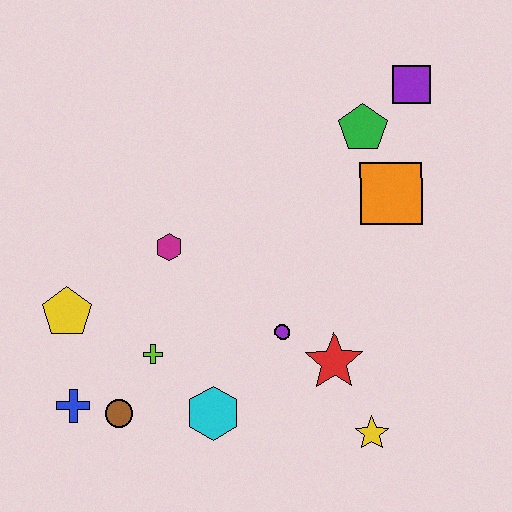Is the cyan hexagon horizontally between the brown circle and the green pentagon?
Yes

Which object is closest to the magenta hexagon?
The lime cross is closest to the magenta hexagon.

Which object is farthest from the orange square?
The blue cross is farthest from the orange square.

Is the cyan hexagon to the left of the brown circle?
No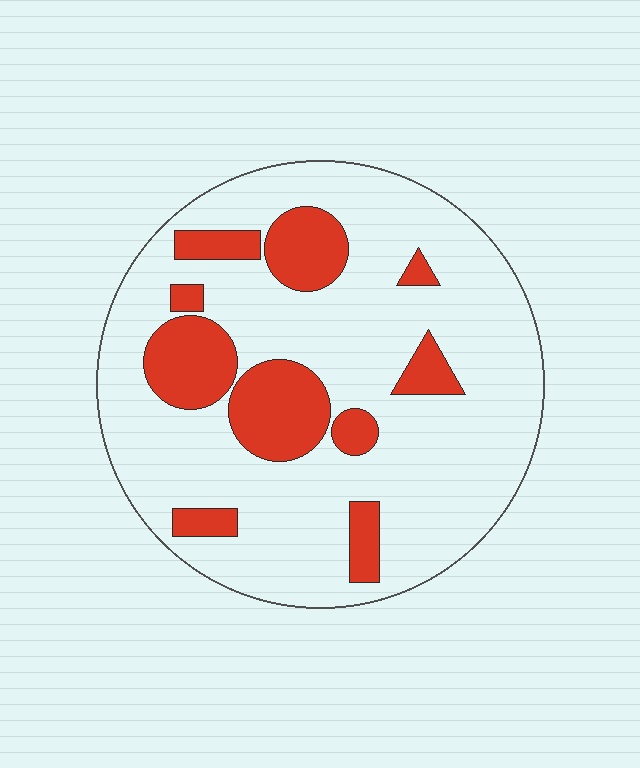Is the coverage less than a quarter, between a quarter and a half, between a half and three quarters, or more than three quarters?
Less than a quarter.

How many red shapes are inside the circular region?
10.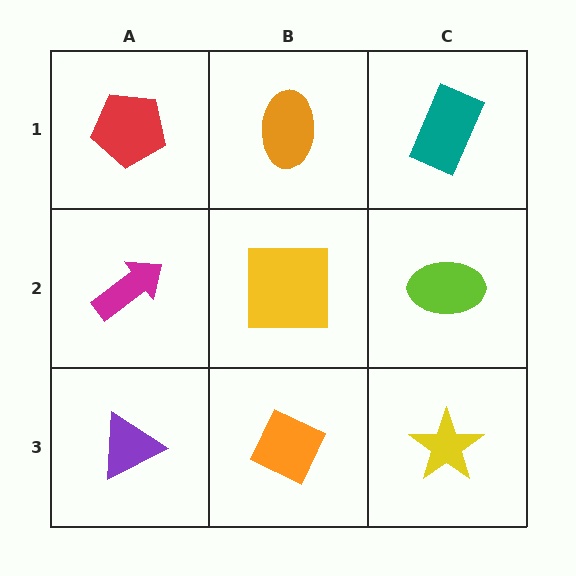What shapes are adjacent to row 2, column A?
A red pentagon (row 1, column A), a purple triangle (row 3, column A), a yellow square (row 2, column B).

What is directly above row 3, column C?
A lime ellipse.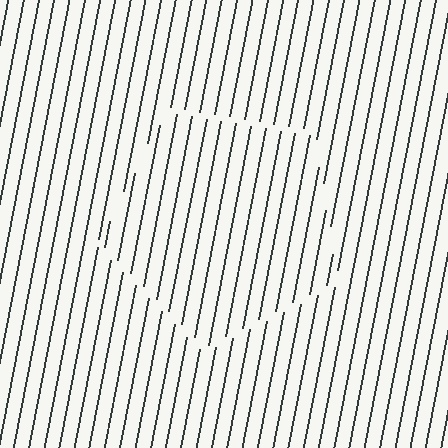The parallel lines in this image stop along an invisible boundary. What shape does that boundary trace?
An illusory pentagon. The interior of the shape contains the same grating, shifted by half a period — the contour is defined by the phase discontinuity where line-ends from the inner and outer gratings abut.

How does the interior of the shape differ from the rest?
The interior of the shape contains the same grating, shifted by half a period — the contour is defined by the phase discontinuity where line-ends from the inner and outer gratings abut.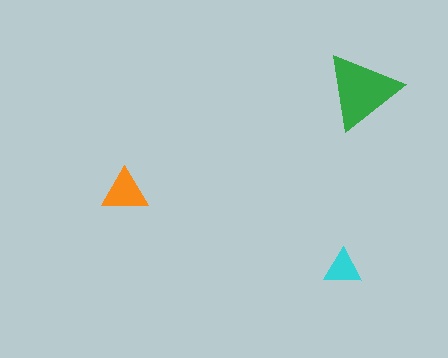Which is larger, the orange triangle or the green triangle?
The green one.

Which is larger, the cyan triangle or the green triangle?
The green one.